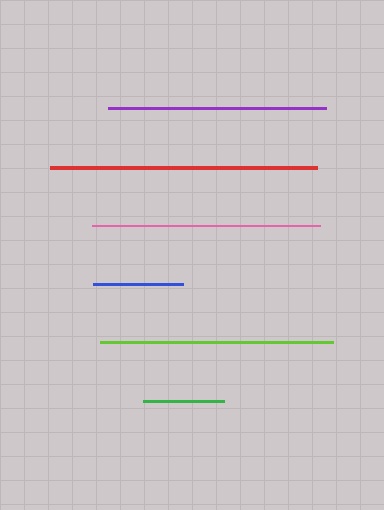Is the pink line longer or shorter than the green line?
The pink line is longer than the green line.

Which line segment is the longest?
The red line is the longest at approximately 267 pixels.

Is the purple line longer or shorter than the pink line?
The pink line is longer than the purple line.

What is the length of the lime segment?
The lime segment is approximately 233 pixels long.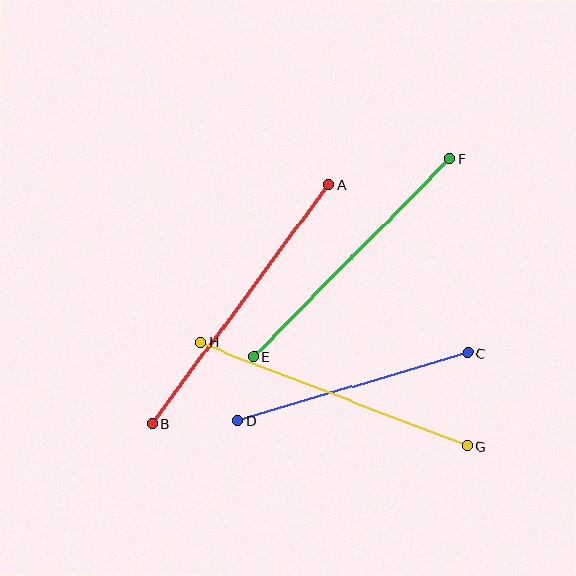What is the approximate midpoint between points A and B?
The midpoint is at approximately (240, 304) pixels.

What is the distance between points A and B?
The distance is approximately 297 pixels.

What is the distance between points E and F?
The distance is approximately 278 pixels.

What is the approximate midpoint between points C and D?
The midpoint is at approximately (353, 387) pixels.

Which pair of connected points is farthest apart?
Points A and B are farthest apart.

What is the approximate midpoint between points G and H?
The midpoint is at approximately (334, 394) pixels.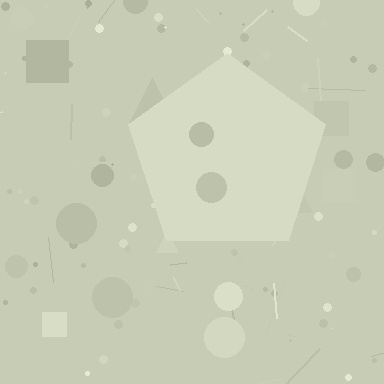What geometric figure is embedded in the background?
A pentagon is embedded in the background.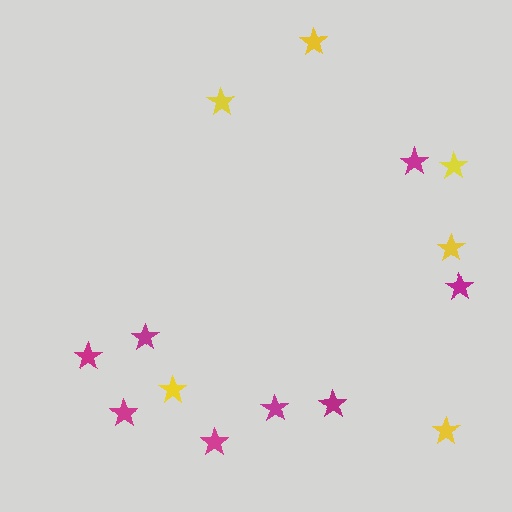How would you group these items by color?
There are 2 groups: one group of magenta stars (8) and one group of yellow stars (6).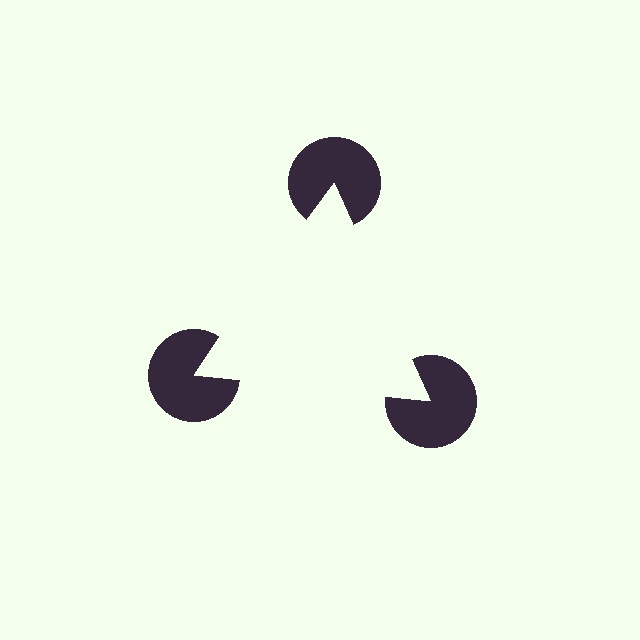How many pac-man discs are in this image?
There are 3 — one at each vertex of the illusory triangle.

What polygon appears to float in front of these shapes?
An illusory triangle — its edges are inferred from the aligned wedge cuts in the pac-man discs, not physically drawn.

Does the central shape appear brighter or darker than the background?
It typically appears slightly brighter than the background, even though no actual brightness change is drawn.